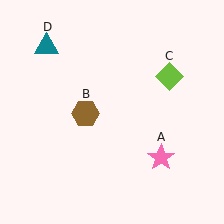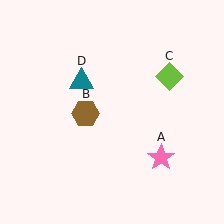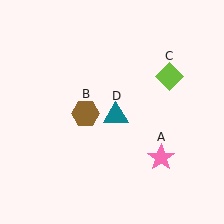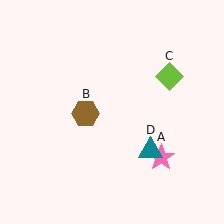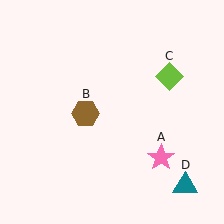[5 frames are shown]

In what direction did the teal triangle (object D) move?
The teal triangle (object D) moved down and to the right.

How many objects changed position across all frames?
1 object changed position: teal triangle (object D).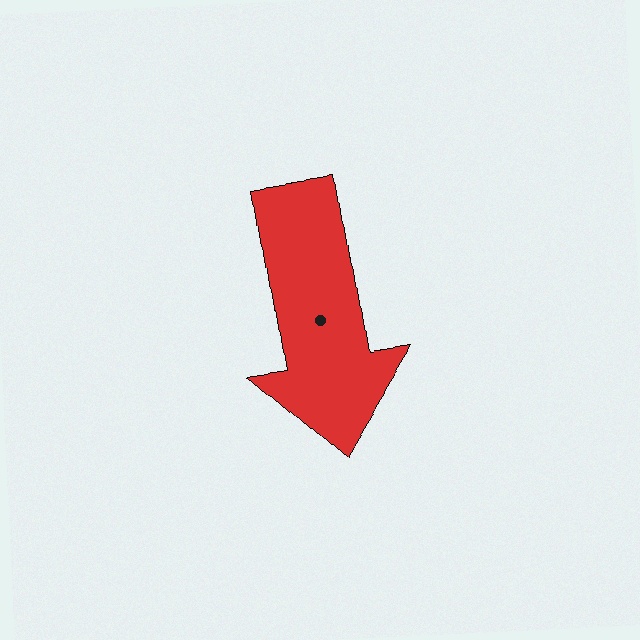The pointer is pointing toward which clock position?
Roughly 6 o'clock.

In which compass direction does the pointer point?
South.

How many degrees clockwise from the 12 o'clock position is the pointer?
Approximately 171 degrees.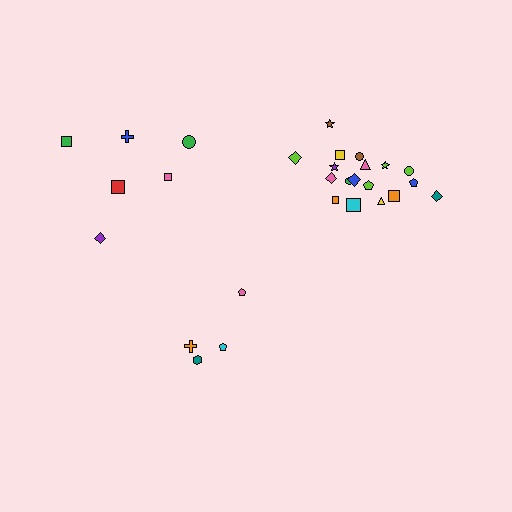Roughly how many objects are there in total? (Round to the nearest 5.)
Roughly 30 objects in total.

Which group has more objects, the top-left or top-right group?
The top-right group.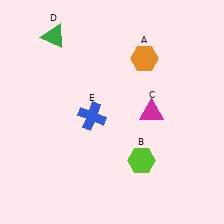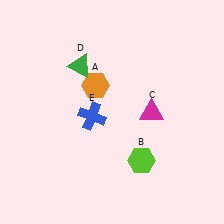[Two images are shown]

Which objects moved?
The objects that moved are: the orange hexagon (A), the green triangle (D).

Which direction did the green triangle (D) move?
The green triangle (D) moved down.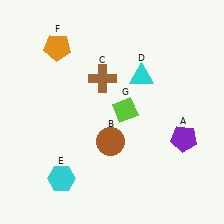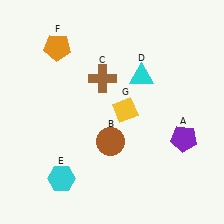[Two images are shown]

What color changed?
The diamond (G) changed from lime in Image 1 to yellow in Image 2.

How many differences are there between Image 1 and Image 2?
There is 1 difference between the two images.